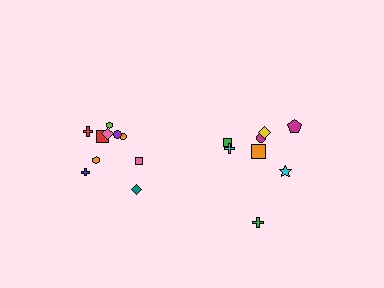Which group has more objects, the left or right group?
The left group.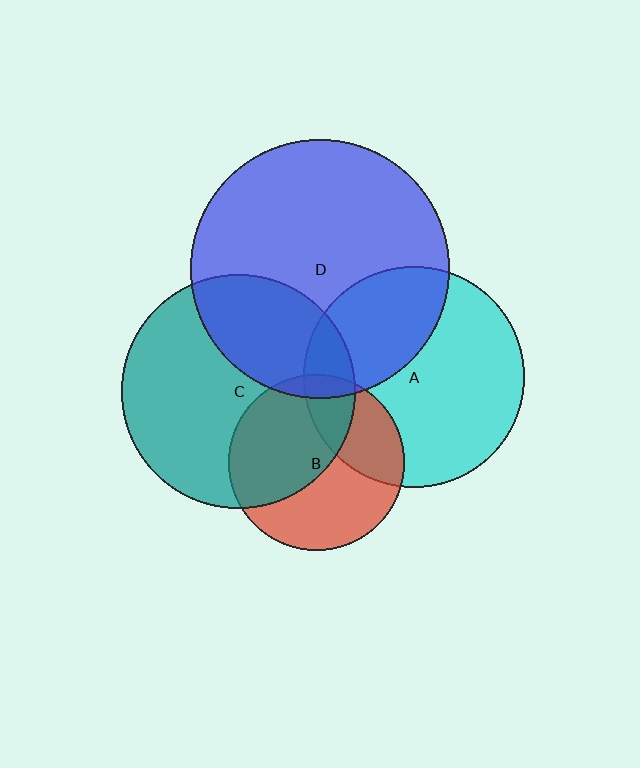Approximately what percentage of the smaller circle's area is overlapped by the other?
Approximately 35%.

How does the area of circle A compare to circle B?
Approximately 1.6 times.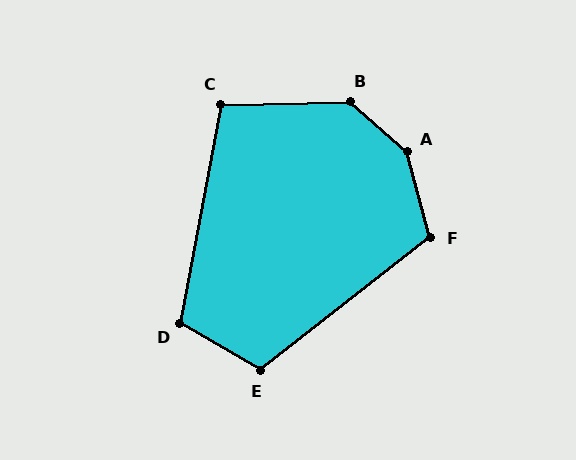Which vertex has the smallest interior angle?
C, at approximately 102 degrees.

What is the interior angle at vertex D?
Approximately 110 degrees (obtuse).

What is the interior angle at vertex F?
Approximately 113 degrees (obtuse).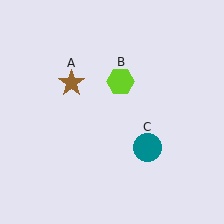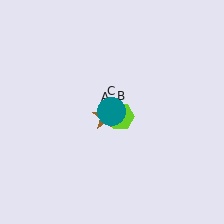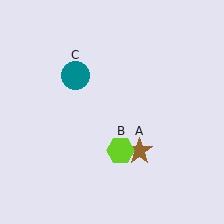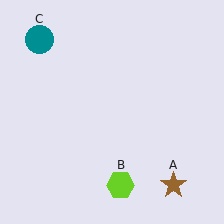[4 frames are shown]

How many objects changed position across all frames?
3 objects changed position: brown star (object A), lime hexagon (object B), teal circle (object C).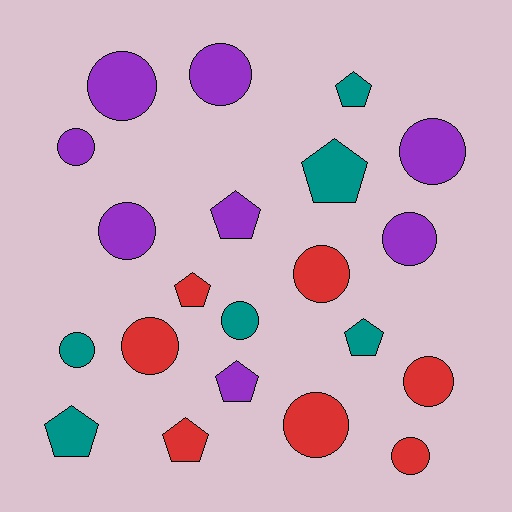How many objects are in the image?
There are 21 objects.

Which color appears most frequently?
Purple, with 8 objects.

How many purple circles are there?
There are 6 purple circles.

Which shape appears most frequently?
Circle, with 13 objects.